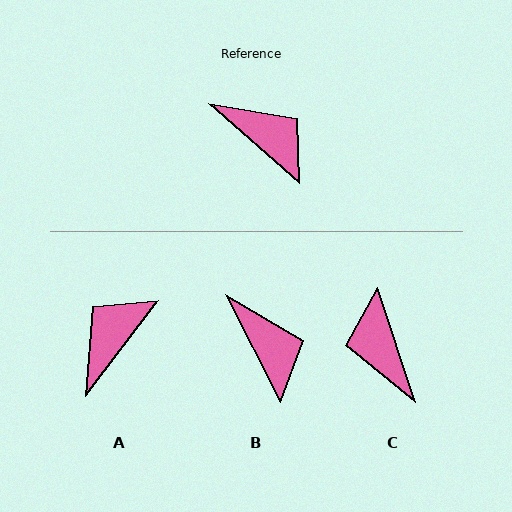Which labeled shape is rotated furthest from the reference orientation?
C, about 150 degrees away.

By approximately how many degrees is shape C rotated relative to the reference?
Approximately 150 degrees counter-clockwise.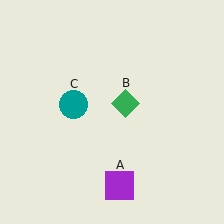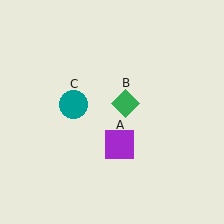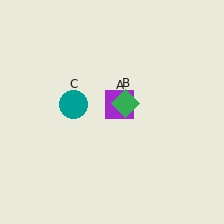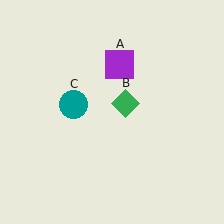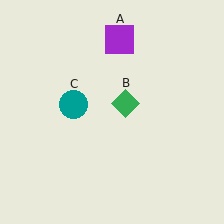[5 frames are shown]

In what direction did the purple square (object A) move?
The purple square (object A) moved up.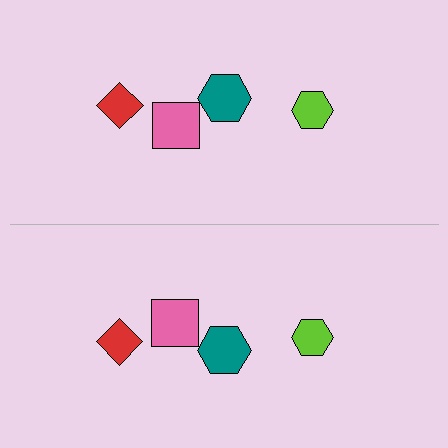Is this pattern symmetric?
Yes, this pattern has bilateral (reflection) symmetry.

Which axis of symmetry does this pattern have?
The pattern has a horizontal axis of symmetry running through the center of the image.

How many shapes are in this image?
There are 8 shapes in this image.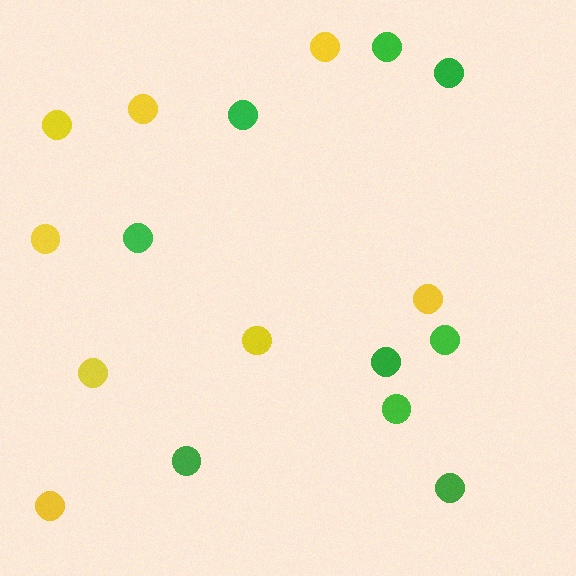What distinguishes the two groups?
There are 2 groups: one group of yellow circles (8) and one group of green circles (9).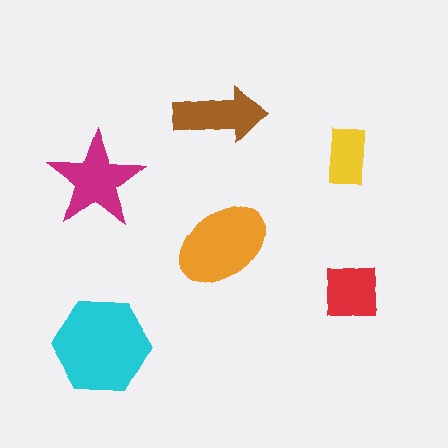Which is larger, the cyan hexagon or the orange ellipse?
The cyan hexagon.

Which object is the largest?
The cyan hexagon.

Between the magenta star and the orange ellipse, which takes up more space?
The orange ellipse.